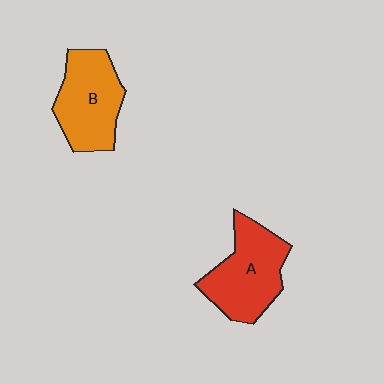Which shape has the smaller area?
Shape B (orange).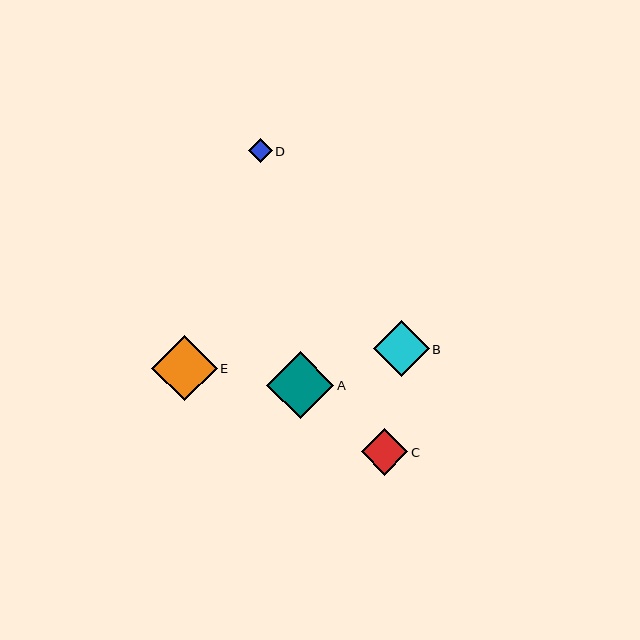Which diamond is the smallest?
Diamond D is the smallest with a size of approximately 24 pixels.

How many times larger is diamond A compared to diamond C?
Diamond A is approximately 1.4 times the size of diamond C.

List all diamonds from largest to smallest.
From largest to smallest: A, E, B, C, D.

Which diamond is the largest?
Diamond A is the largest with a size of approximately 67 pixels.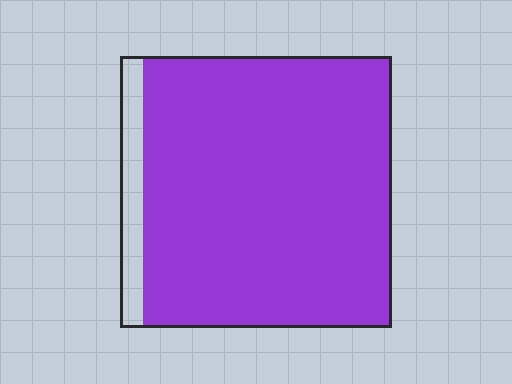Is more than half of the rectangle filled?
Yes.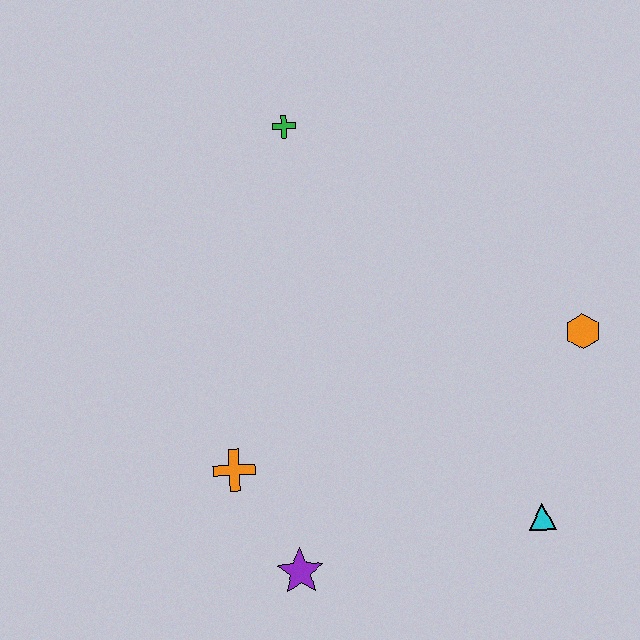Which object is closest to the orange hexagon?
The cyan triangle is closest to the orange hexagon.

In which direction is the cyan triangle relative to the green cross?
The cyan triangle is below the green cross.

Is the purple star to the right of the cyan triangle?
No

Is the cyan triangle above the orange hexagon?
No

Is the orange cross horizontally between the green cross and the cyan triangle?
No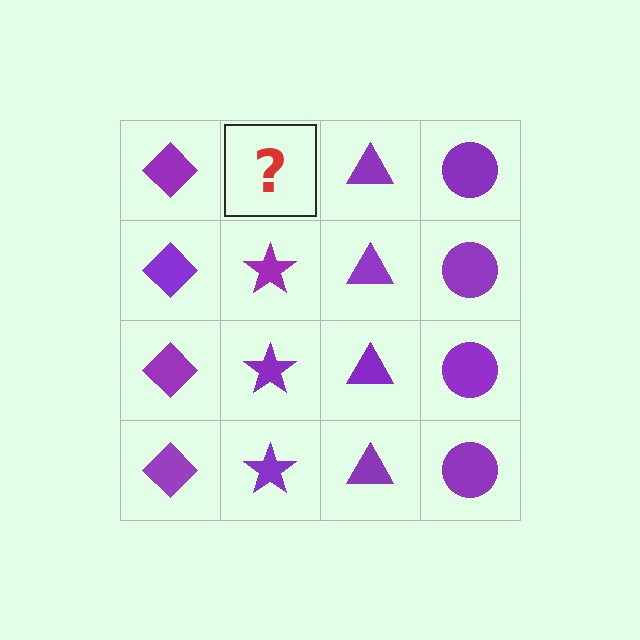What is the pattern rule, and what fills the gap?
The rule is that each column has a consistent shape. The gap should be filled with a purple star.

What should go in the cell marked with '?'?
The missing cell should contain a purple star.